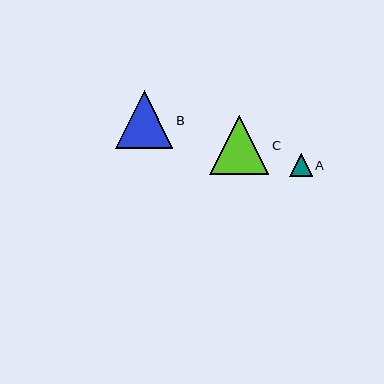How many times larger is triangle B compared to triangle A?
Triangle B is approximately 2.6 times the size of triangle A.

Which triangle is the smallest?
Triangle A is the smallest with a size of approximately 22 pixels.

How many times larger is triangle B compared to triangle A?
Triangle B is approximately 2.6 times the size of triangle A.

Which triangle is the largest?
Triangle C is the largest with a size of approximately 59 pixels.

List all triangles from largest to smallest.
From largest to smallest: C, B, A.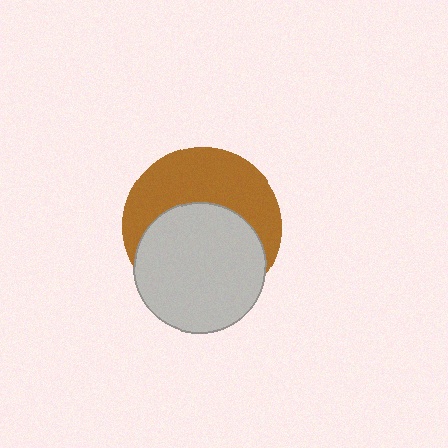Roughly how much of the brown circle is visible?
About half of it is visible (roughly 47%).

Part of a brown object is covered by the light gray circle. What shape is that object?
It is a circle.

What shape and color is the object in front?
The object in front is a light gray circle.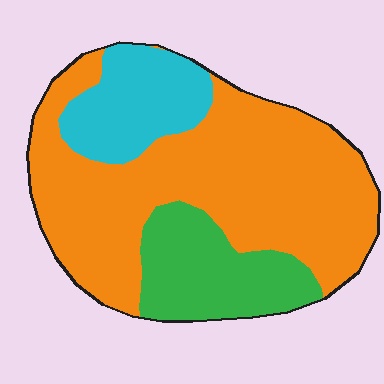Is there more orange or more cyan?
Orange.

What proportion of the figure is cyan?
Cyan covers roughly 15% of the figure.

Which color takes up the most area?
Orange, at roughly 65%.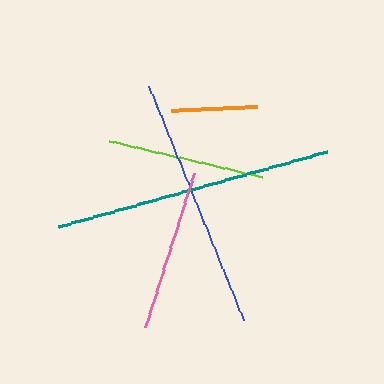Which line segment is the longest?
The teal line is the longest at approximately 279 pixels.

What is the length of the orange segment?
The orange segment is approximately 86 pixels long.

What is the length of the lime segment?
The lime segment is approximately 158 pixels long.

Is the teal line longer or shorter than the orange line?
The teal line is longer than the orange line.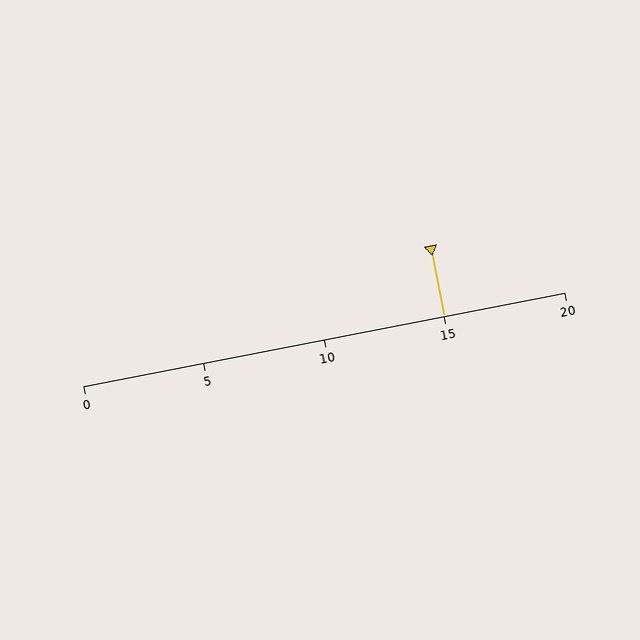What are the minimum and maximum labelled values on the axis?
The axis runs from 0 to 20.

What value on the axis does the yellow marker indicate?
The marker indicates approximately 15.